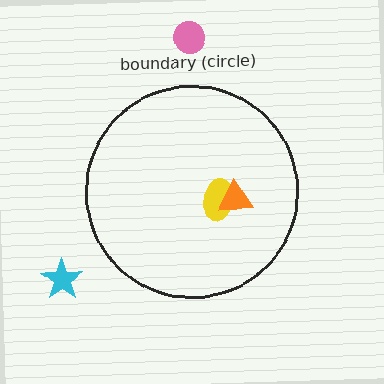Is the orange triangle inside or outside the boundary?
Inside.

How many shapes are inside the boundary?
2 inside, 2 outside.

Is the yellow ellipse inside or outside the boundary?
Inside.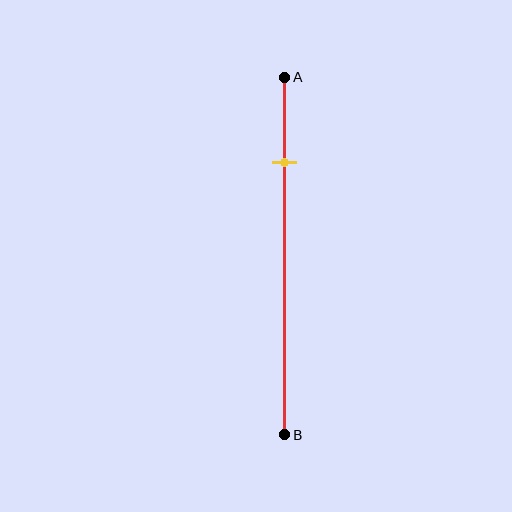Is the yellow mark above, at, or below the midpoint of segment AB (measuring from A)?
The yellow mark is above the midpoint of segment AB.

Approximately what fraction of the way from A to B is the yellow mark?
The yellow mark is approximately 25% of the way from A to B.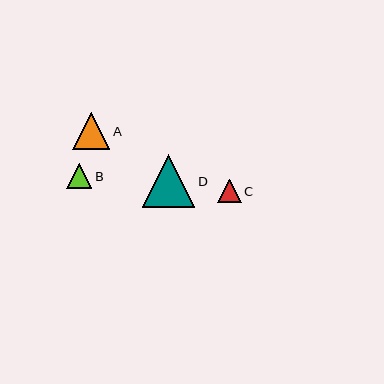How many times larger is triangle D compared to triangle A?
Triangle D is approximately 1.4 times the size of triangle A.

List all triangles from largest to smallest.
From largest to smallest: D, A, B, C.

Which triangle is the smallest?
Triangle C is the smallest with a size of approximately 23 pixels.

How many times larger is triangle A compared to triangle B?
Triangle A is approximately 1.4 times the size of triangle B.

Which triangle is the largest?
Triangle D is the largest with a size of approximately 52 pixels.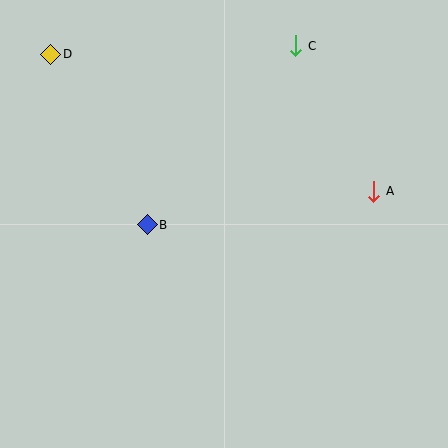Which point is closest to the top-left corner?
Point D is closest to the top-left corner.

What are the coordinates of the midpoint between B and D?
The midpoint between B and D is at (99, 139).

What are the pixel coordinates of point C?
Point C is at (296, 46).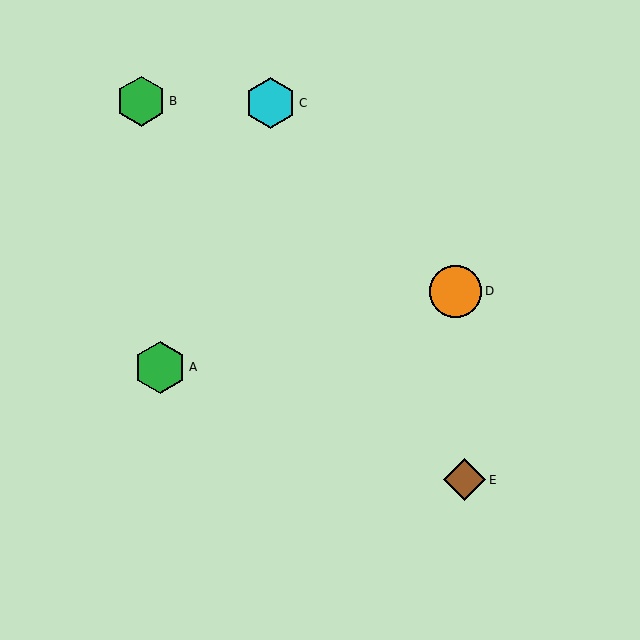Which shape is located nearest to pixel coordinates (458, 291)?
The orange circle (labeled D) at (456, 291) is nearest to that location.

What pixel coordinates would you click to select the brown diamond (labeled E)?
Click at (465, 480) to select the brown diamond E.